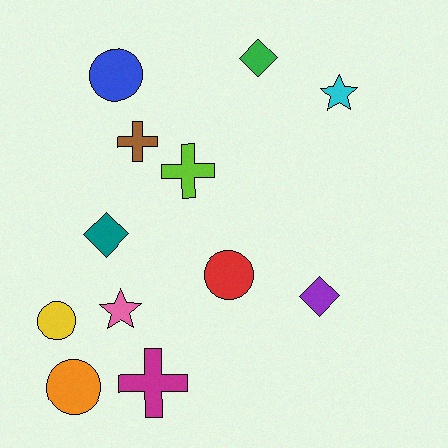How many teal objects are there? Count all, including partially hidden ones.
There is 1 teal object.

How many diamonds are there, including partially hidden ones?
There are 3 diamonds.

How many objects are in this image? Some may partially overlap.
There are 12 objects.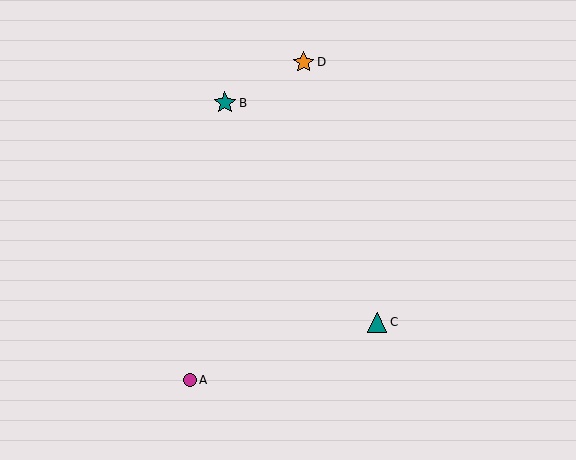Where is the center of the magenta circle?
The center of the magenta circle is at (190, 380).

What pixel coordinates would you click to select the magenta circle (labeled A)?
Click at (190, 380) to select the magenta circle A.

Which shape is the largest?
The teal star (labeled B) is the largest.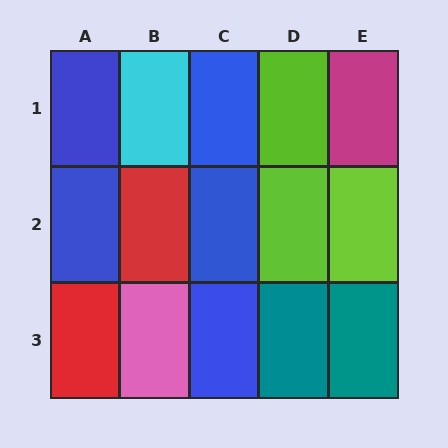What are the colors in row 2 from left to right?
Blue, red, blue, lime, lime.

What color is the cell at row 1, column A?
Blue.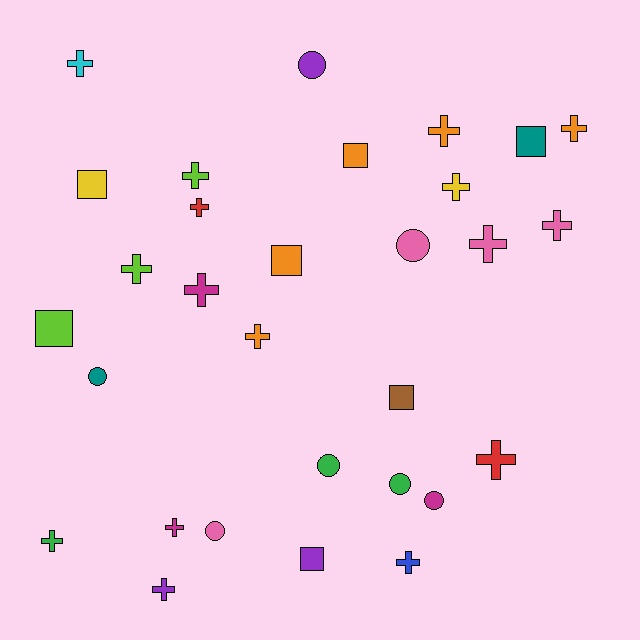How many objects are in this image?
There are 30 objects.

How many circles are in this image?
There are 7 circles.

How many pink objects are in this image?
There are 4 pink objects.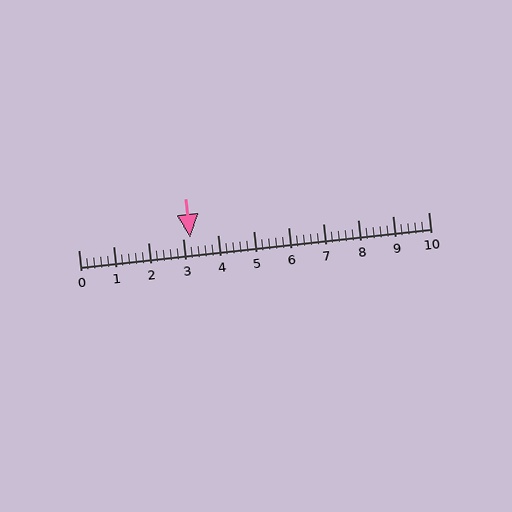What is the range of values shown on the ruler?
The ruler shows values from 0 to 10.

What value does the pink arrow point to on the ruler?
The pink arrow points to approximately 3.2.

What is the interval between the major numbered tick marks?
The major tick marks are spaced 1 units apart.